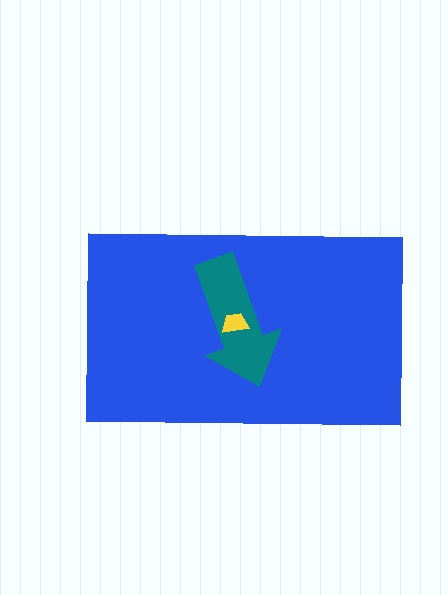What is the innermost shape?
The yellow trapezoid.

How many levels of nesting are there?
3.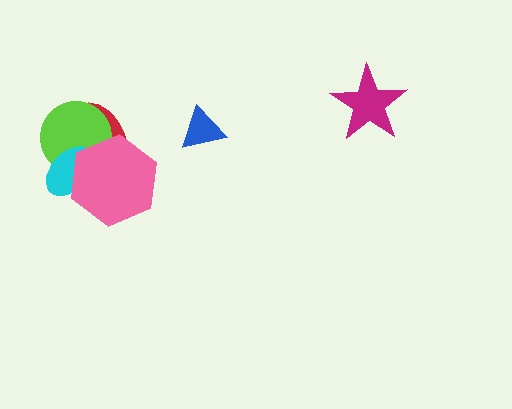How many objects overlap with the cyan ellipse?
3 objects overlap with the cyan ellipse.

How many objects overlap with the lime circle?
3 objects overlap with the lime circle.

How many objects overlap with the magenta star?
0 objects overlap with the magenta star.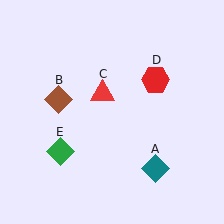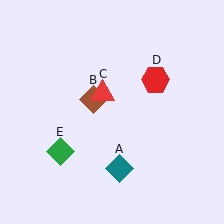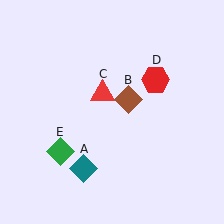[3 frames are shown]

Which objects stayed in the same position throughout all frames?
Red triangle (object C) and red hexagon (object D) and green diamond (object E) remained stationary.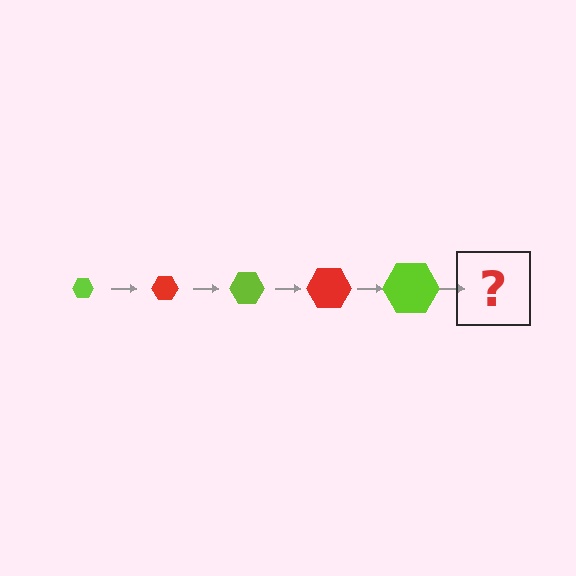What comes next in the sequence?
The next element should be a red hexagon, larger than the previous one.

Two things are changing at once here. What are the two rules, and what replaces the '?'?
The two rules are that the hexagon grows larger each step and the color cycles through lime and red. The '?' should be a red hexagon, larger than the previous one.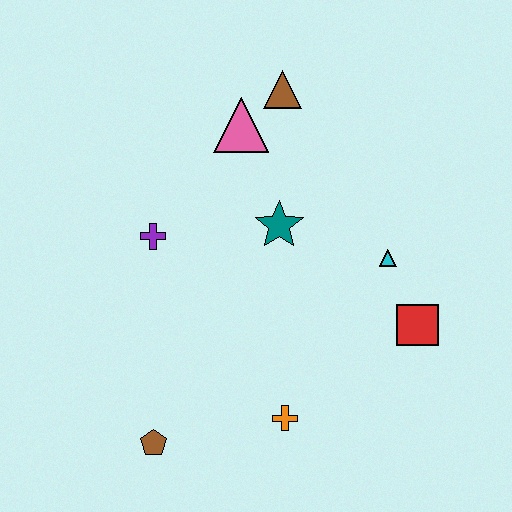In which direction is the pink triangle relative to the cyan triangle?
The pink triangle is to the left of the cyan triangle.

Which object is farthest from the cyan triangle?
The brown pentagon is farthest from the cyan triangle.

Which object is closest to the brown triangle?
The pink triangle is closest to the brown triangle.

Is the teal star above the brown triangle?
No